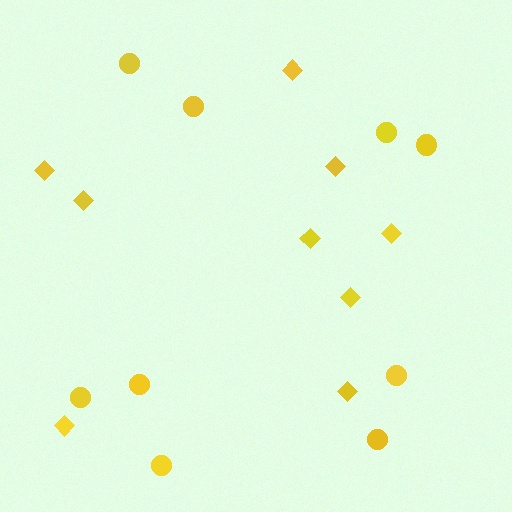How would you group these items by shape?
There are 2 groups: one group of circles (9) and one group of diamonds (9).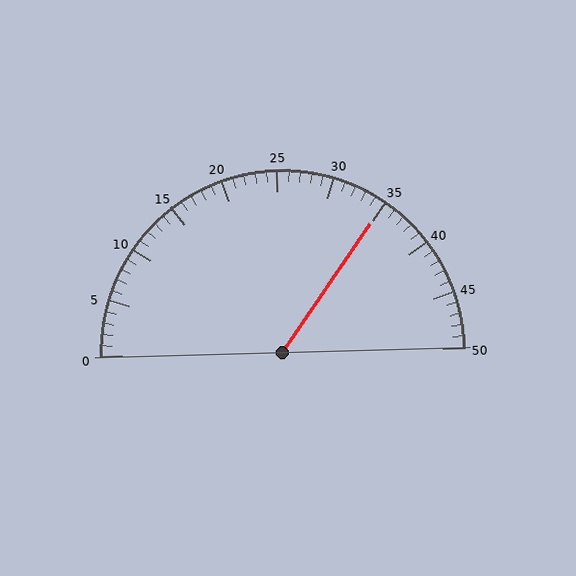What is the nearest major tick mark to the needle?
The nearest major tick mark is 35.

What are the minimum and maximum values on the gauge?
The gauge ranges from 0 to 50.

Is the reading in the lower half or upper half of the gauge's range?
The reading is in the upper half of the range (0 to 50).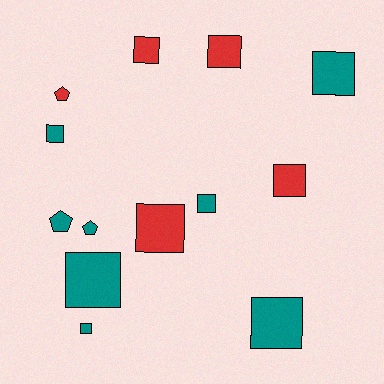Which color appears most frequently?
Teal, with 8 objects.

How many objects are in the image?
There are 13 objects.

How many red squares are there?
There are 4 red squares.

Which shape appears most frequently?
Square, with 10 objects.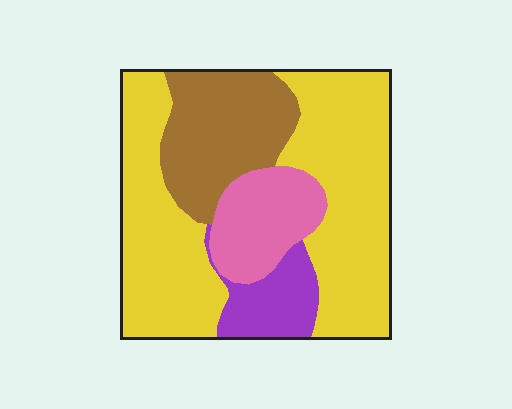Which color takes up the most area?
Yellow, at roughly 55%.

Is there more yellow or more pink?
Yellow.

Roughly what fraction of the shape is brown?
Brown covers around 20% of the shape.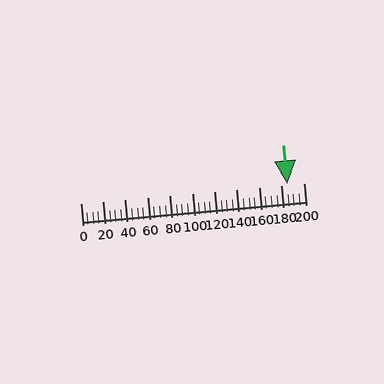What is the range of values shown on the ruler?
The ruler shows values from 0 to 200.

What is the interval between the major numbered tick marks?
The major tick marks are spaced 20 units apart.